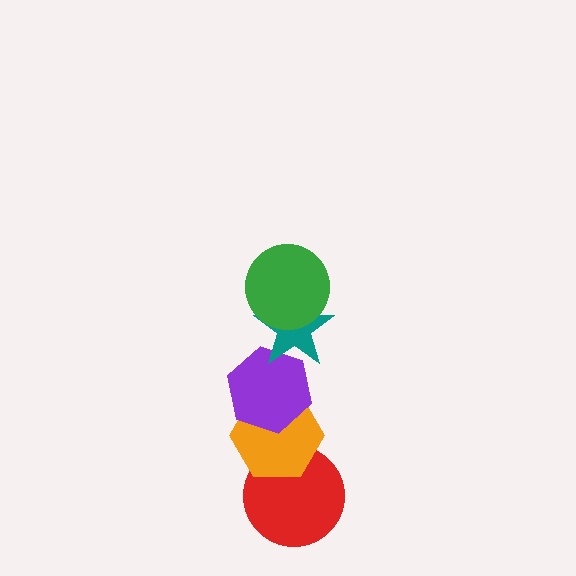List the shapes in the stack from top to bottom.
From top to bottom: the green circle, the teal star, the purple hexagon, the orange hexagon, the red circle.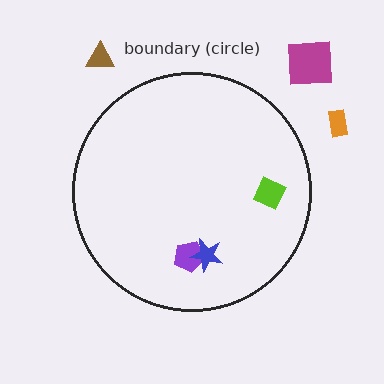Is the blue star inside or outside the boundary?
Inside.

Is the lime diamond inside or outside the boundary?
Inside.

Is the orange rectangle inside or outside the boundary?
Outside.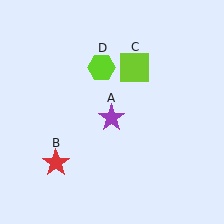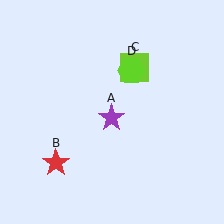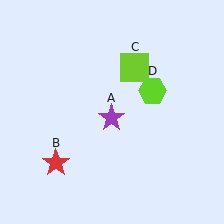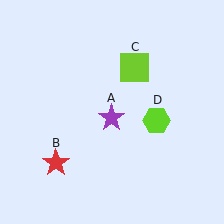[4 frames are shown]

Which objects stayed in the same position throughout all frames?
Purple star (object A) and red star (object B) and lime square (object C) remained stationary.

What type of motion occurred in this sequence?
The lime hexagon (object D) rotated clockwise around the center of the scene.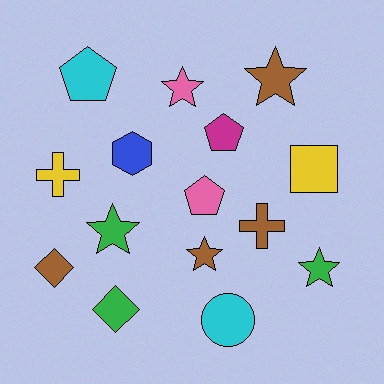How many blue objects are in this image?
There is 1 blue object.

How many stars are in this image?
There are 5 stars.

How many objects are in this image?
There are 15 objects.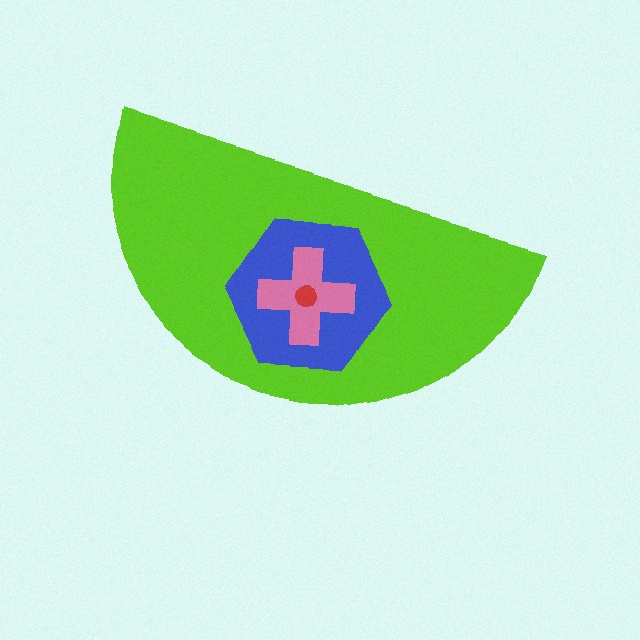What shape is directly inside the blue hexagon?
The pink cross.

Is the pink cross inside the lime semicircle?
Yes.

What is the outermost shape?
The lime semicircle.